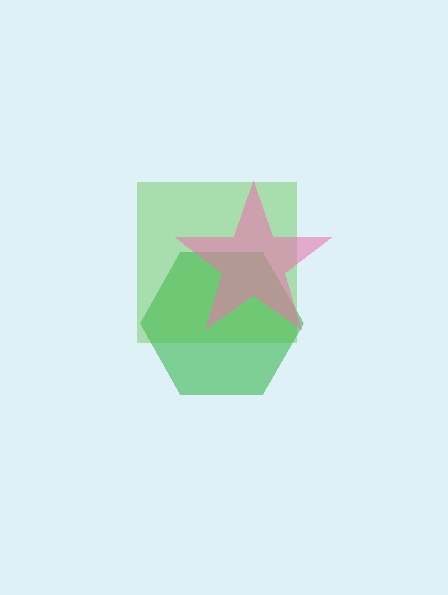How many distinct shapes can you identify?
There are 3 distinct shapes: a green hexagon, a lime square, a pink star.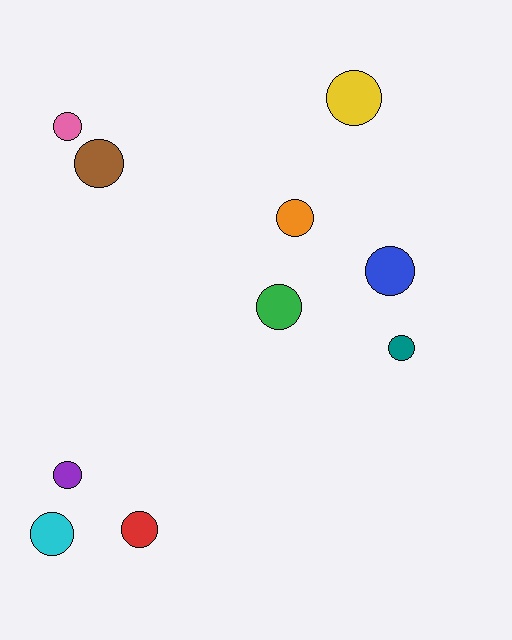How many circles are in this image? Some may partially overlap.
There are 10 circles.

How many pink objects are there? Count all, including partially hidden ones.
There is 1 pink object.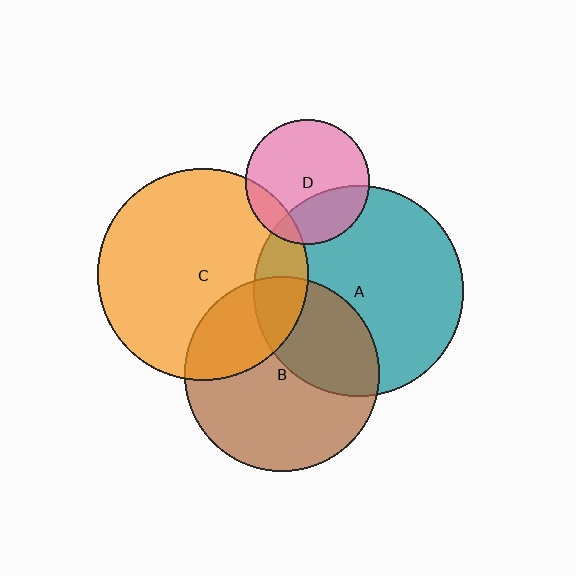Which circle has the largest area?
Circle C (orange).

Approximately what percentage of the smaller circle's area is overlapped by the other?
Approximately 15%.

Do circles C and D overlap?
Yes.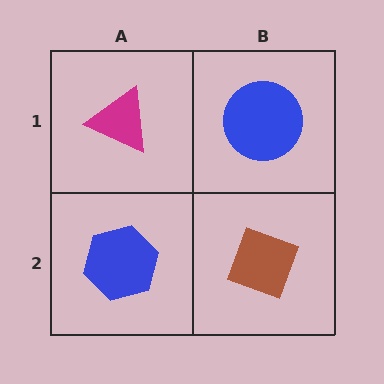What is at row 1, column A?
A magenta triangle.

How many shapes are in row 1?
2 shapes.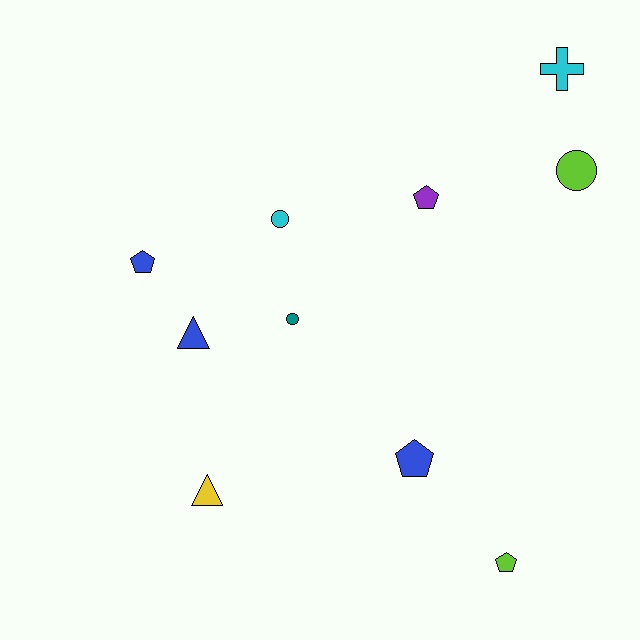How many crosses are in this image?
There is 1 cross.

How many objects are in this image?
There are 10 objects.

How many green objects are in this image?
There are no green objects.